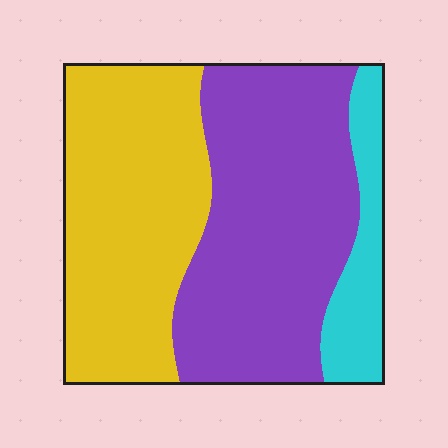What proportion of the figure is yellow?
Yellow takes up about two fifths (2/5) of the figure.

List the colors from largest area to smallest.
From largest to smallest: purple, yellow, cyan.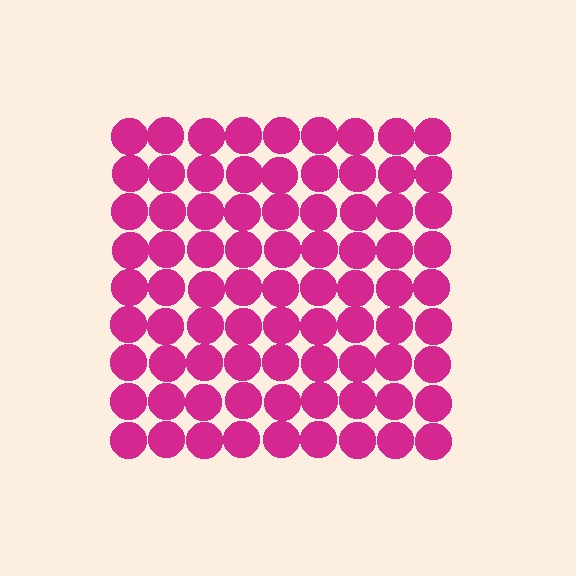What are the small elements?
The small elements are circles.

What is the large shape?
The large shape is a square.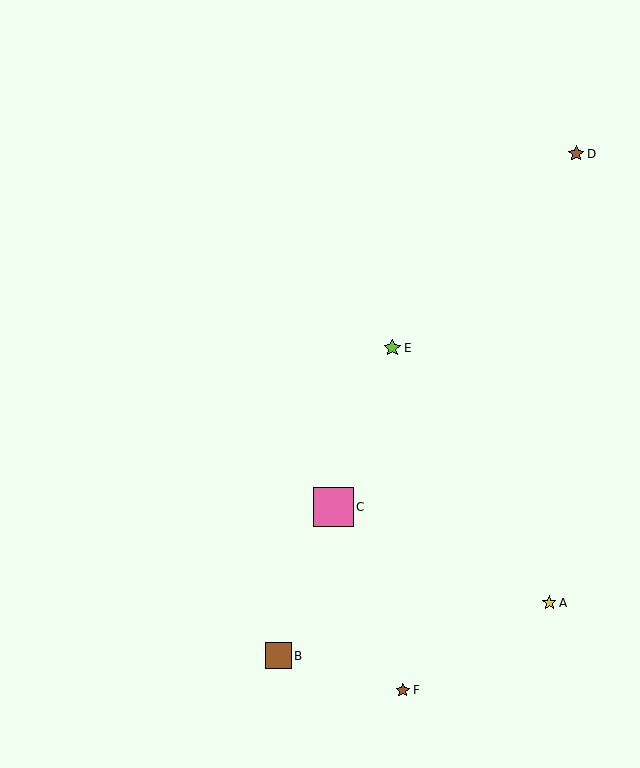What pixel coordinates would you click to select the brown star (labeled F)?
Click at (403, 690) to select the brown star F.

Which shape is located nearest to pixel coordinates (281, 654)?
The brown square (labeled B) at (278, 656) is nearest to that location.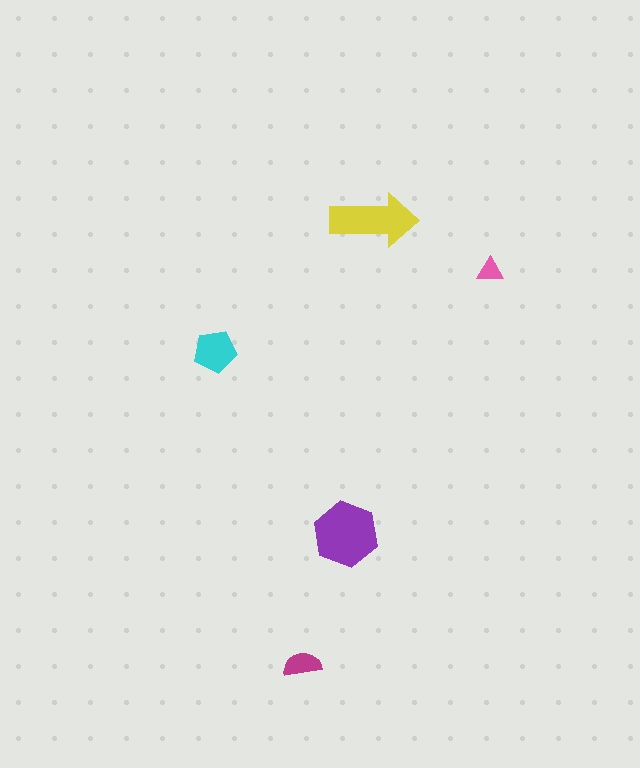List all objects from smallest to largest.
The pink triangle, the magenta semicircle, the cyan pentagon, the yellow arrow, the purple hexagon.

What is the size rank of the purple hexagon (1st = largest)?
1st.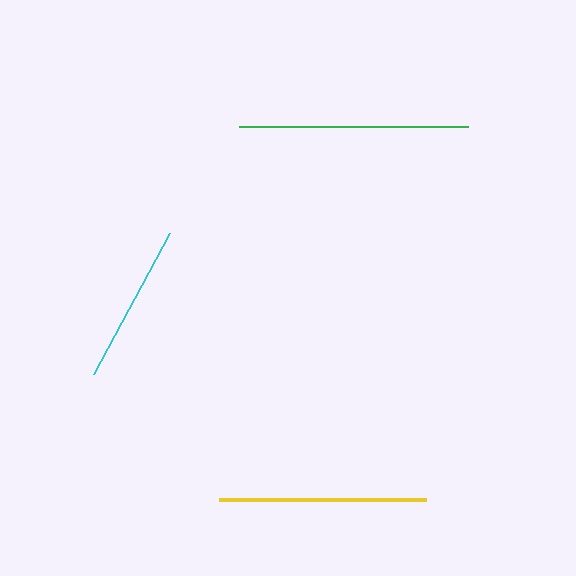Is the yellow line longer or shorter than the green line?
The green line is longer than the yellow line.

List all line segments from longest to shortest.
From longest to shortest: green, yellow, cyan.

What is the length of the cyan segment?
The cyan segment is approximately 160 pixels long.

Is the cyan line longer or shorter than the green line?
The green line is longer than the cyan line.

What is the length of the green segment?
The green segment is approximately 229 pixels long.